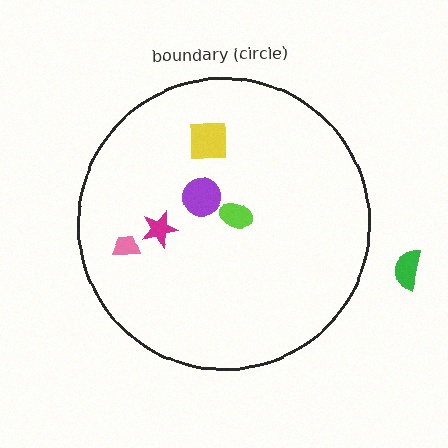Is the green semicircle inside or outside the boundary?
Outside.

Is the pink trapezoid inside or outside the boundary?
Inside.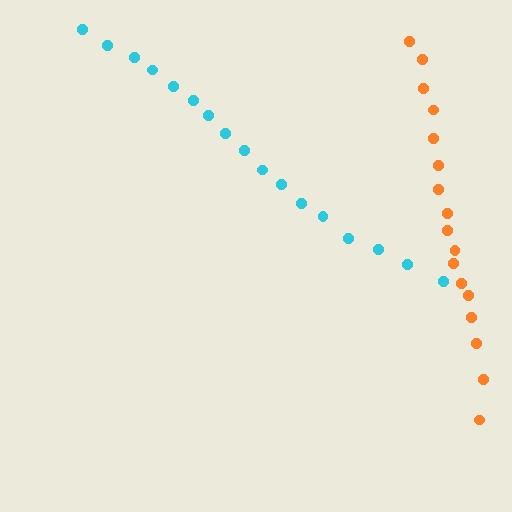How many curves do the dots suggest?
There are 2 distinct paths.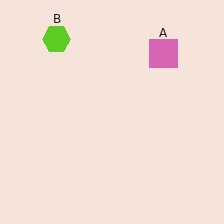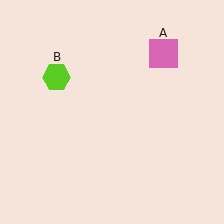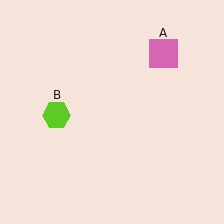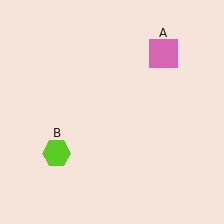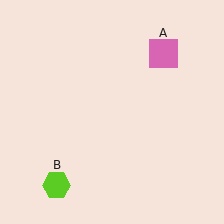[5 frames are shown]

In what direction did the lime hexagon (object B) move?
The lime hexagon (object B) moved down.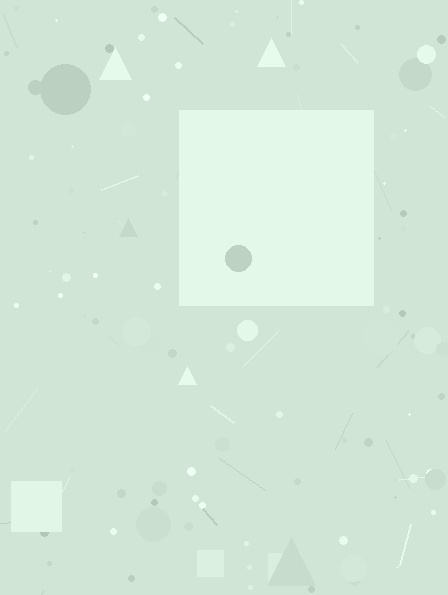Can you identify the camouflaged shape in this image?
The camouflaged shape is a square.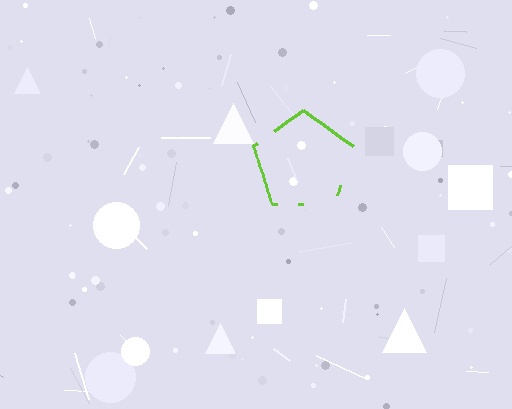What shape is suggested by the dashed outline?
The dashed outline suggests a pentagon.